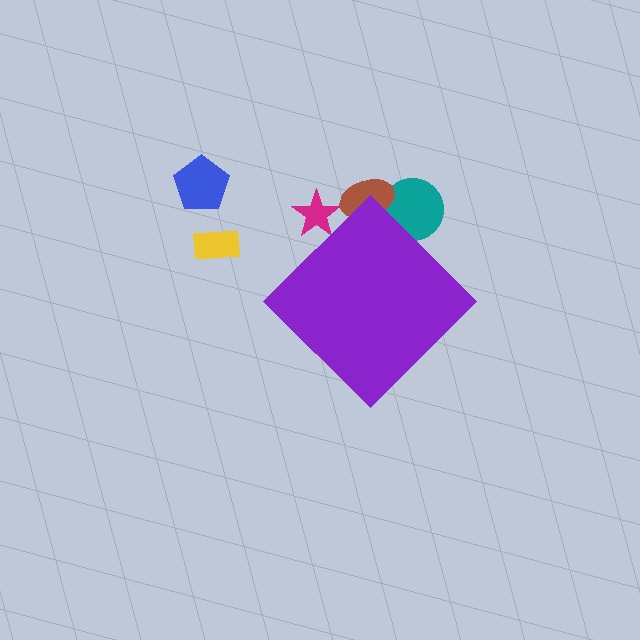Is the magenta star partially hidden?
Yes, the magenta star is partially hidden behind the purple diamond.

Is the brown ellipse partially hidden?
Yes, the brown ellipse is partially hidden behind the purple diamond.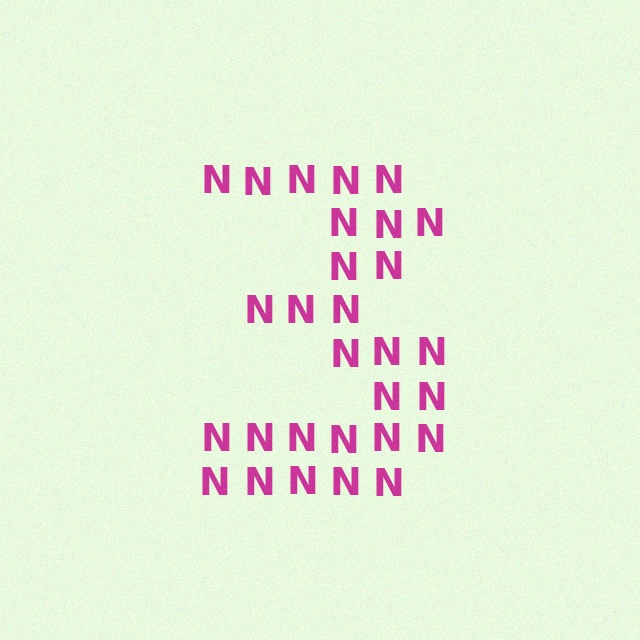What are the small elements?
The small elements are letter N's.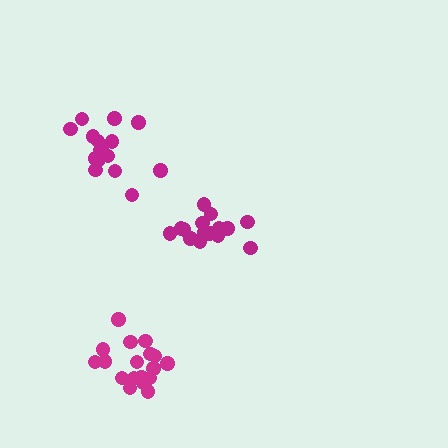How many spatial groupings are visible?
There are 3 spatial groupings.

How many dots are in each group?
Group 1: 18 dots, Group 2: 15 dots, Group 3: 16 dots (49 total).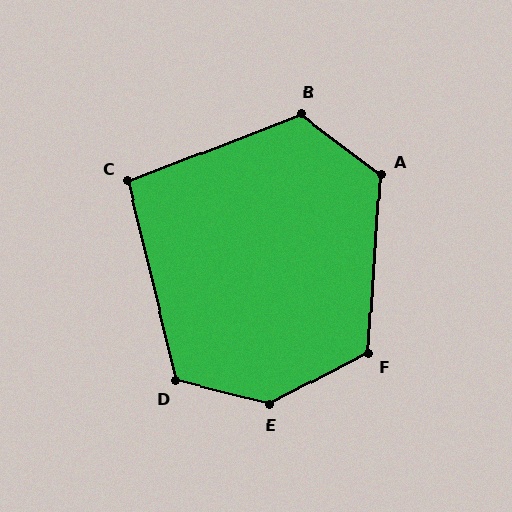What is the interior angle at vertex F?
Approximately 121 degrees (obtuse).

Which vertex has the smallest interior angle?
C, at approximately 97 degrees.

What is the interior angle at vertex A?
Approximately 123 degrees (obtuse).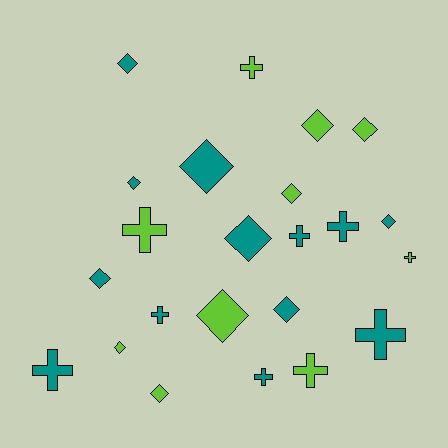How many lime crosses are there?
There are 4 lime crosses.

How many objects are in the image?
There are 23 objects.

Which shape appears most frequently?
Diamond, with 13 objects.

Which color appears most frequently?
Teal, with 13 objects.